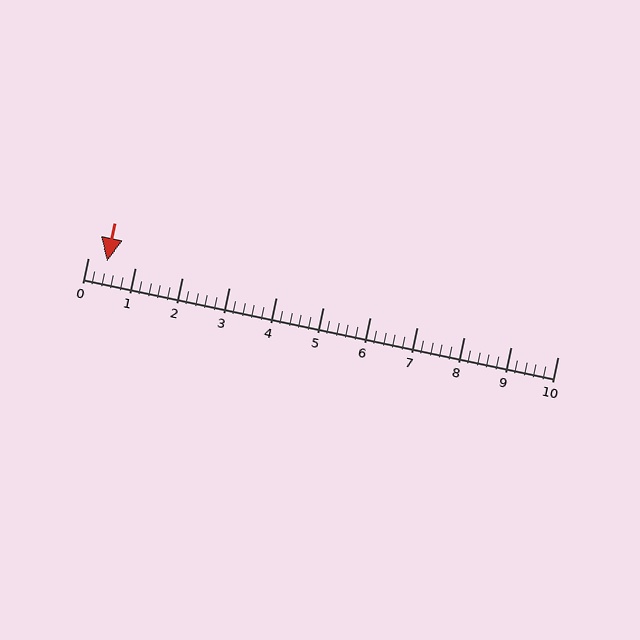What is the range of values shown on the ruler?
The ruler shows values from 0 to 10.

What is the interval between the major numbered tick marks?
The major tick marks are spaced 1 units apart.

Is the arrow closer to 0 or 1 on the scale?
The arrow is closer to 0.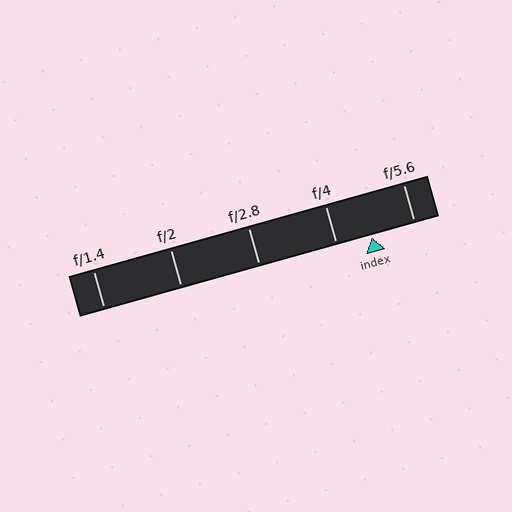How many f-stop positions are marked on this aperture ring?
There are 5 f-stop positions marked.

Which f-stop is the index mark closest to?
The index mark is closest to f/4.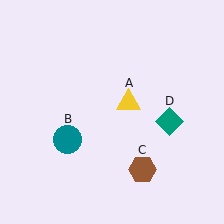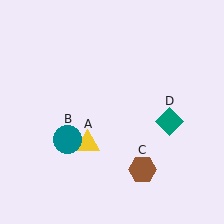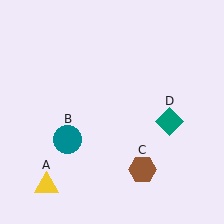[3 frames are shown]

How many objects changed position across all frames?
1 object changed position: yellow triangle (object A).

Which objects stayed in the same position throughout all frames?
Teal circle (object B) and brown hexagon (object C) and teal diamond (object D) remained stationary.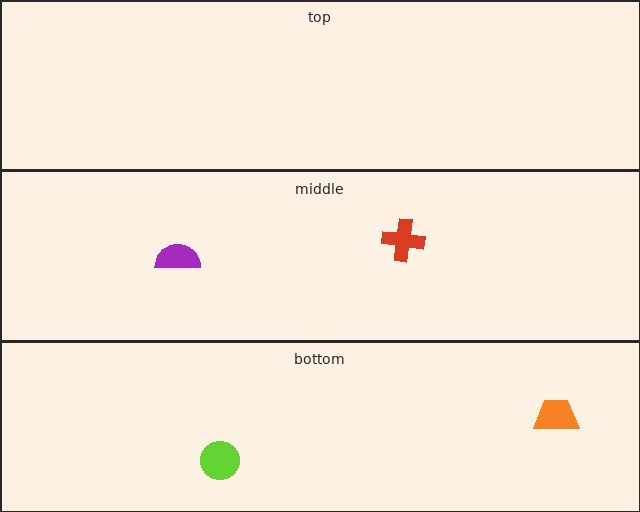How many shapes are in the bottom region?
2.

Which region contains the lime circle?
The bottom region.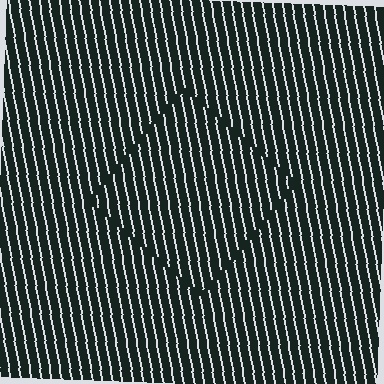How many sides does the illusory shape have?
4 sides — the line-ends trace a square.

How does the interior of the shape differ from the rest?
The interior of the shape contains the same grating, shifted by half a period — the contour is defined by the phase discontinuity where line-ends from the inner and outer gratings abut.